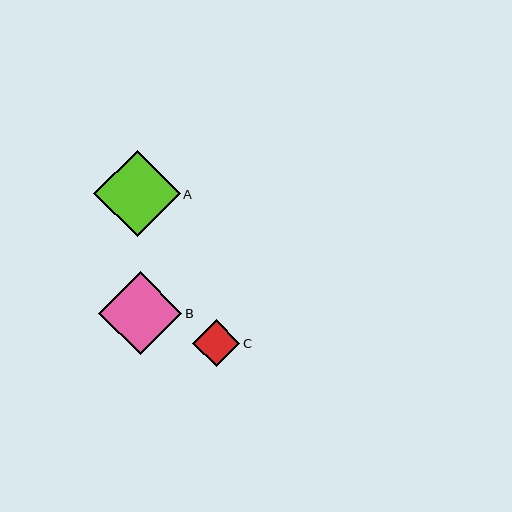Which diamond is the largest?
Diamond A is the largest with a size of approximately 86 pixels.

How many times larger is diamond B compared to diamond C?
Diamond B is approximately 1.7 times the size of diamond C.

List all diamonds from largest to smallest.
From largest to smallest: A, B, C.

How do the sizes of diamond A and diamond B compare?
Diamond A and diamond B are approximately the same size.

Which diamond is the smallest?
Diamond C is the smallest with a size of approximately 47 pixels.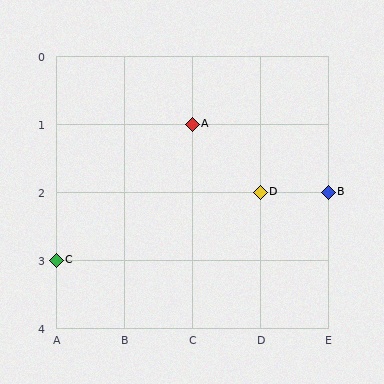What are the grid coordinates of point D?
Point D is at grid coordinates (D, 2).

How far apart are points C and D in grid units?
Points C and D are 3 columns and 1 row apart (about 3.2 grid units diagonally).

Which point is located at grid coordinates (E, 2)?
Point B is at (E, 2).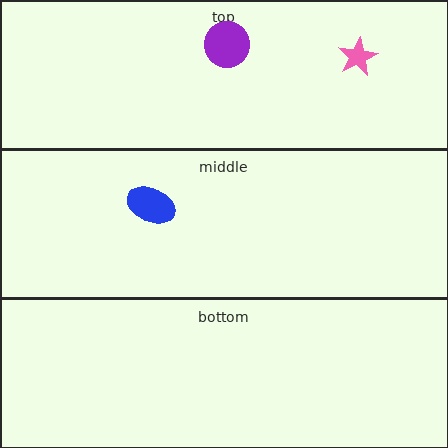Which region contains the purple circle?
The top region.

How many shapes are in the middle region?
1.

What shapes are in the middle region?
The blue ellipse.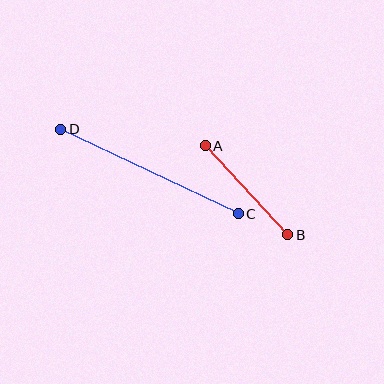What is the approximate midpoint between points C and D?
The midpoint is at approximately (150, 171) pixels.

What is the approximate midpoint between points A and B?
The midpoint is at approximately (247, 190) pixels.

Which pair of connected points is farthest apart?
Points C and D are farthest apart.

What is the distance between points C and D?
The distance is approximately 197 pixels.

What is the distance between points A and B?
The distance is approximately 122 pixels.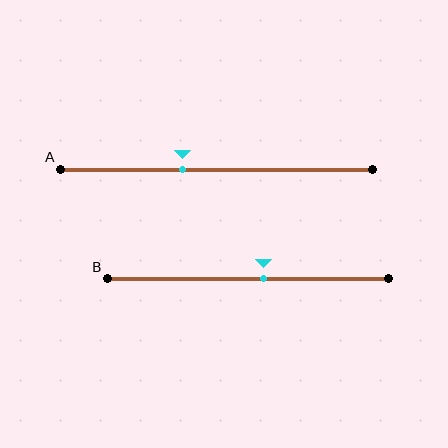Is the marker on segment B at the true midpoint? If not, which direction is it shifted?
No, the marker on segment B is shifted to the right by about 6% of the segment length.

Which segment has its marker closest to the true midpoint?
Segment B has its marker closest to the true midpoint.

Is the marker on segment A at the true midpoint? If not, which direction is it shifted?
No, the marker on segment A is shifted to the left by about 11% of the segment length.